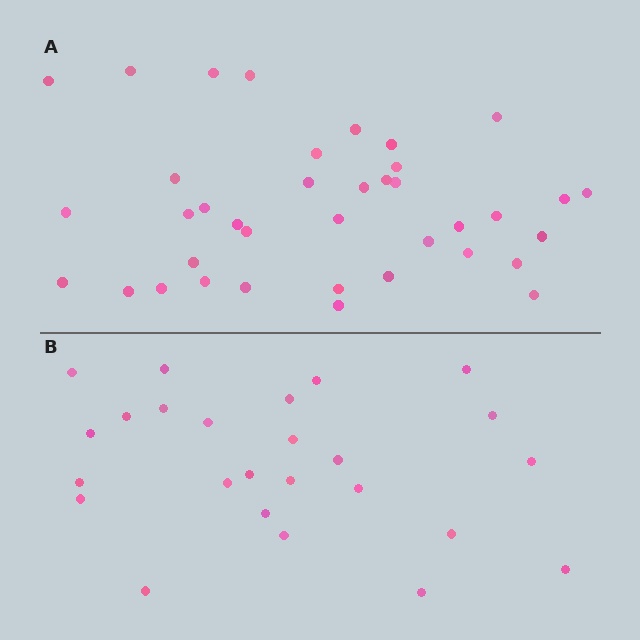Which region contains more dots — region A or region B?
Region A (the top region) has more dots.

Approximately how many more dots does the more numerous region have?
Region A has approximately 15 more dots than region B.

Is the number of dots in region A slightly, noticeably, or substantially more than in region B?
Region A has substantially more. The ratio is roughly 1.5 to 1.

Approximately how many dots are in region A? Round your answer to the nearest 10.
About 40 dots. (The exact count is 38, which rounds to 40.)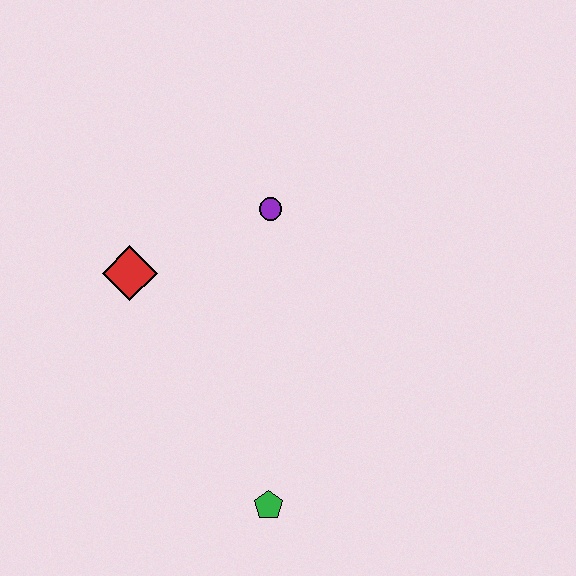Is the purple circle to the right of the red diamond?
Yes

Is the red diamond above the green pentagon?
Yes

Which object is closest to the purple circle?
The red diamond is closest to the purple circle.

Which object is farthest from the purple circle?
The green pentagon is farthest from the purple circle.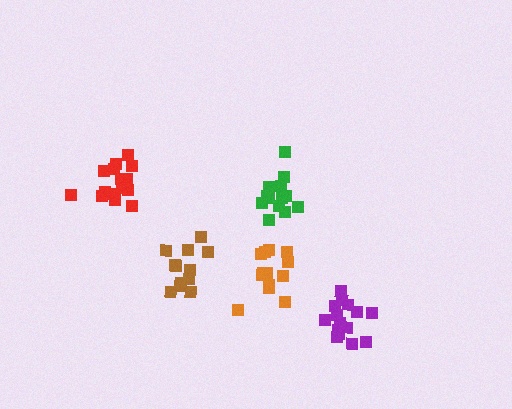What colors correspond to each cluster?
The clusters are colored: purple, brown, red, orange, green.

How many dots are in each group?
Group 1: 16 dots, Group 2: 12 dots, Group 3: 15 dots, Group 4: 13 dots, Group 5: 13 dots (69 total).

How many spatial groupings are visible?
There are 5 spatial groupings.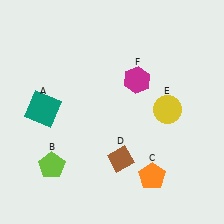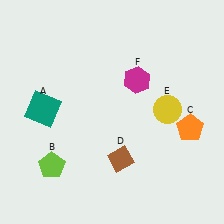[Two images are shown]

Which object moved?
The orange pentagon (C) moved up.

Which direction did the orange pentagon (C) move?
The orange pentagon (C) moved up.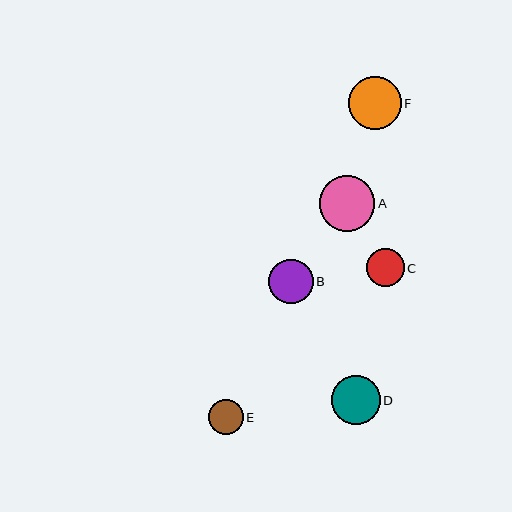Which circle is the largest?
Circle A is the largest with a size of approximately 55 pixels.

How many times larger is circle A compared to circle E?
Circle A is approximately 1.6 times the size of circle E.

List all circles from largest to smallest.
From largest to smallest: A, F, D, B, C, E.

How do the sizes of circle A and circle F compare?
Circle A and circle F are approximately the same size.